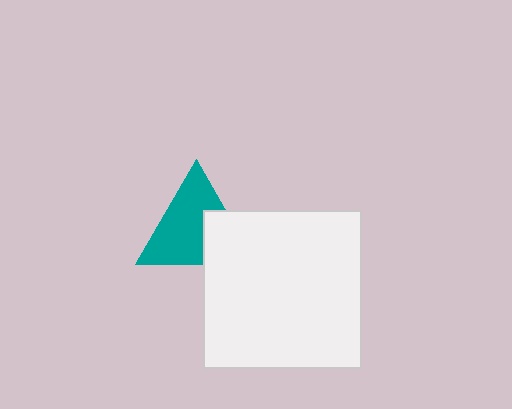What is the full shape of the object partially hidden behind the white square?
The partially hidden object is a teal triangle.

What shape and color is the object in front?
The object in front is a white square.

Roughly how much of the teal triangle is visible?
Most of it is visible (roughly 68%).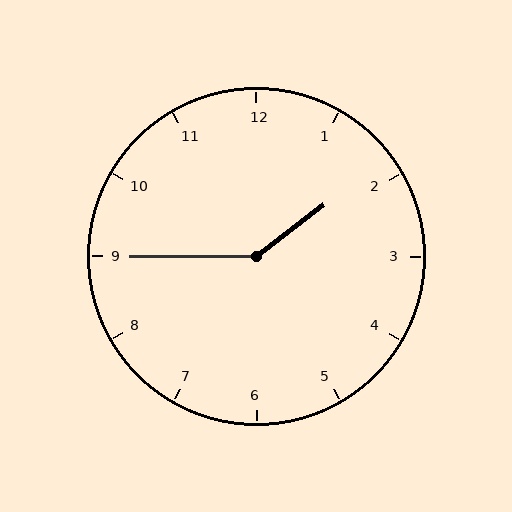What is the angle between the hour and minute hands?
Approximately 142 degrees.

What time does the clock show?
1:45.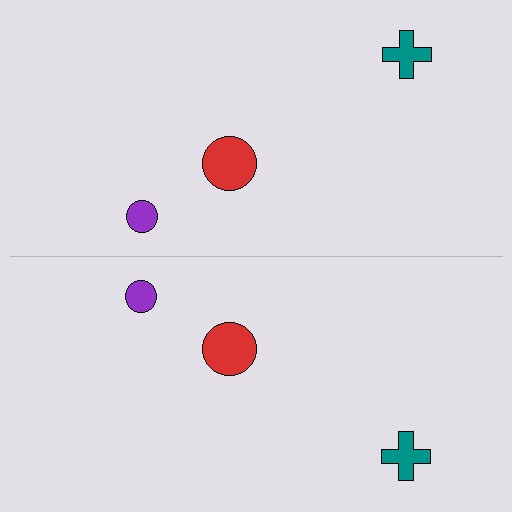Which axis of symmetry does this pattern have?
The pattern has a horizontal axis of symmetry running through the center of the image.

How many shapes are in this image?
There are 6 shapes in this image.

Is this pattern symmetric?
Yes, this pattern has bilateral (reflection) symmetry.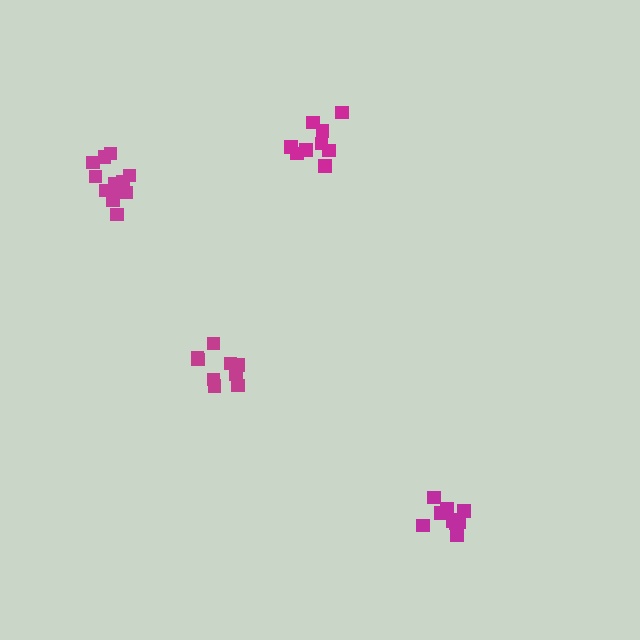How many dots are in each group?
Group 1: 11 dots, Group 2: 12 dots, Group 3: 9 dots, Group 4: 9 dots (41 total).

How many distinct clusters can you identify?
There are 4 distinct clusters.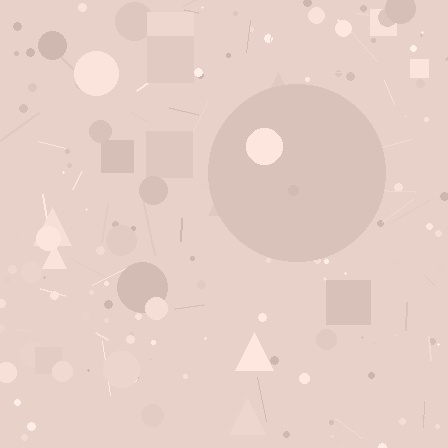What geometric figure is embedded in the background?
A circle is embedded in the background.